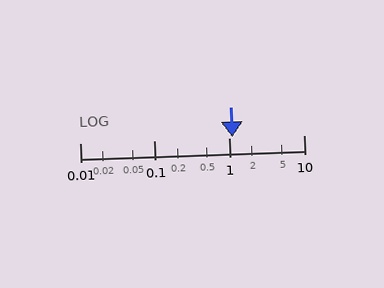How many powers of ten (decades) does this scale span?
The scale spans 3 decades, from 0.01 to 10.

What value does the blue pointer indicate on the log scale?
The pointer indicates approximately 1.1.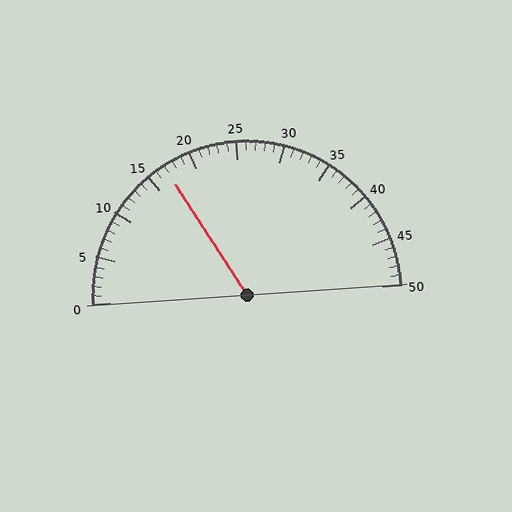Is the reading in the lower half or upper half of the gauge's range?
The reading is in the lower half of the range (0 to 50).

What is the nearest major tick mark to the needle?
The nearest major tick mark is 15.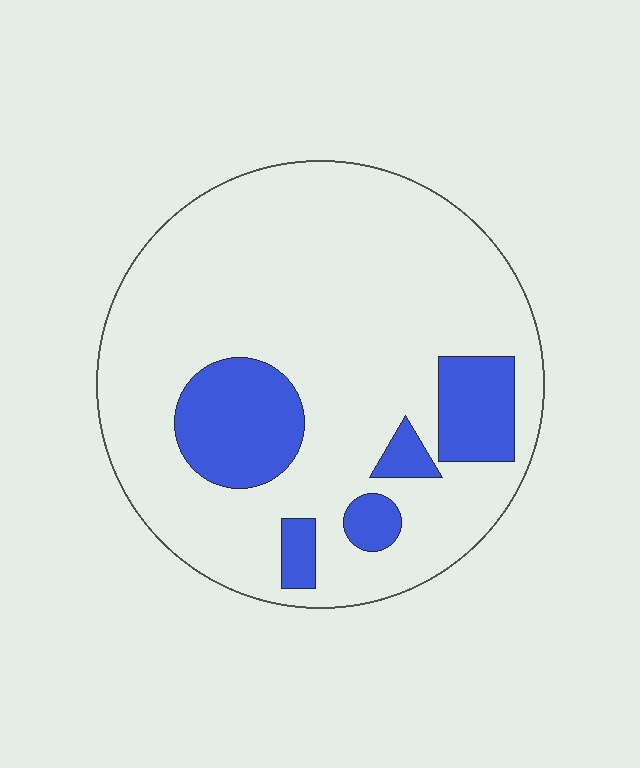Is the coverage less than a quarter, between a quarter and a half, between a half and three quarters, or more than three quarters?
Less than a quarter.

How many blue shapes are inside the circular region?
5.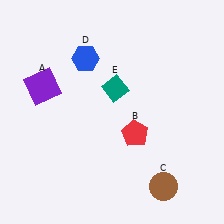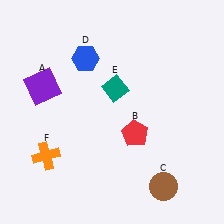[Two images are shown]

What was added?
An orange cross (F) was added in Image 2.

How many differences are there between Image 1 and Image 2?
There is 1 difference between the two images.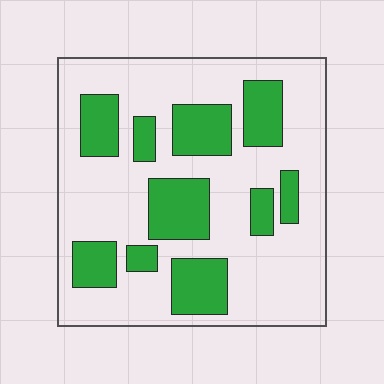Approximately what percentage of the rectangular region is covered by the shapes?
Approximately 30%.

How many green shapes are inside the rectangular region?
10.